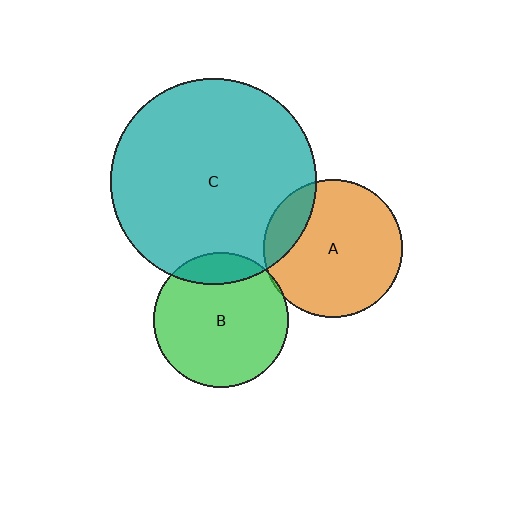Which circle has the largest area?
Circle C (teal).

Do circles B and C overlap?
Yes.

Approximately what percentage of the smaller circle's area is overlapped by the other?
Approximately 15%.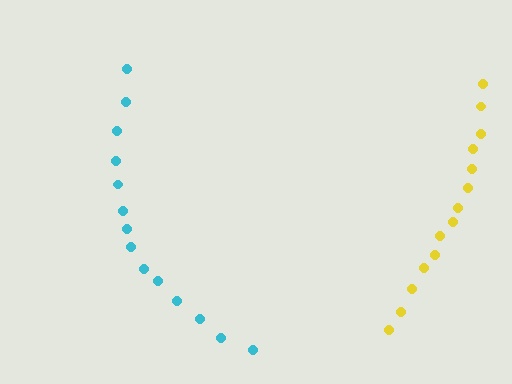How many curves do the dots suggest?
There are 2 distinct paths.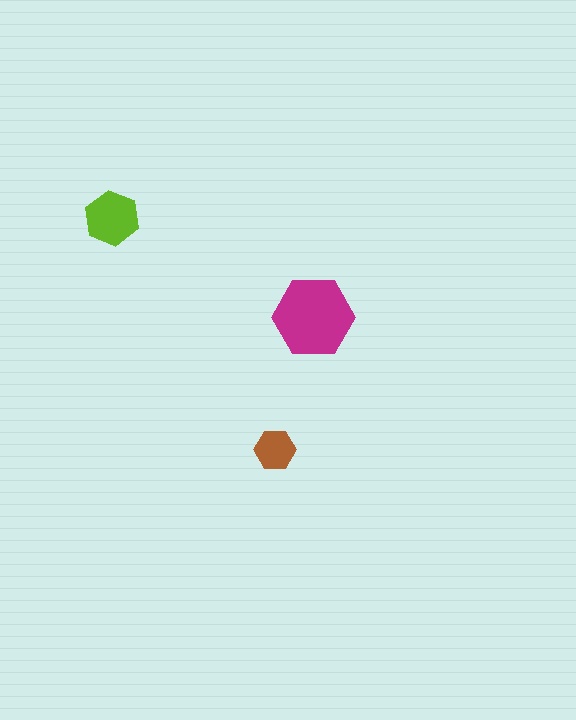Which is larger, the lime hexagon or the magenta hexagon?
The magenta one.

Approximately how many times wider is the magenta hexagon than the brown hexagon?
About 2 times wider.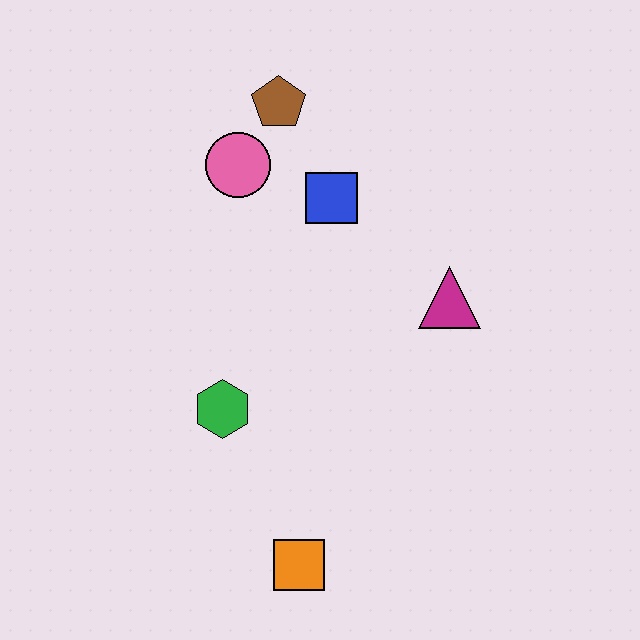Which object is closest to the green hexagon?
The orange square is closest to the green hexagon.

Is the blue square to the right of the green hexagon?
Yes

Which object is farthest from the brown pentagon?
The orange square is farthest from the brown pentagon.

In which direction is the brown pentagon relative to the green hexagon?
The brown pentagon is above the green hexagon.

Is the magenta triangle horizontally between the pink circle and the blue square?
No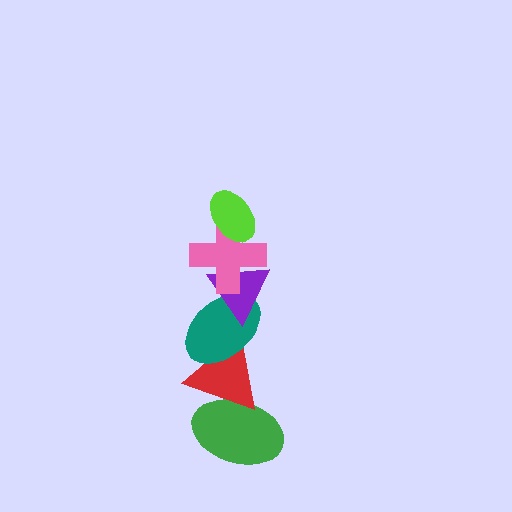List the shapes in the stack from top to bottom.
From top to bottom: the lime ellipse, the pink cross, the purple triangle, the teal ellipse, the red triangle, the green ellipse.